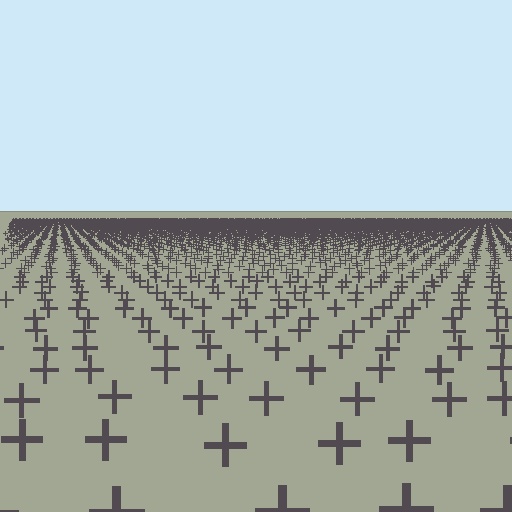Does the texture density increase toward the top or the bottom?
Density increases toward the top.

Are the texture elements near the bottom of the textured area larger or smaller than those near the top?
Larger. Near the bottom, elements are closer to the viewer and appear at a bigger on-screen size.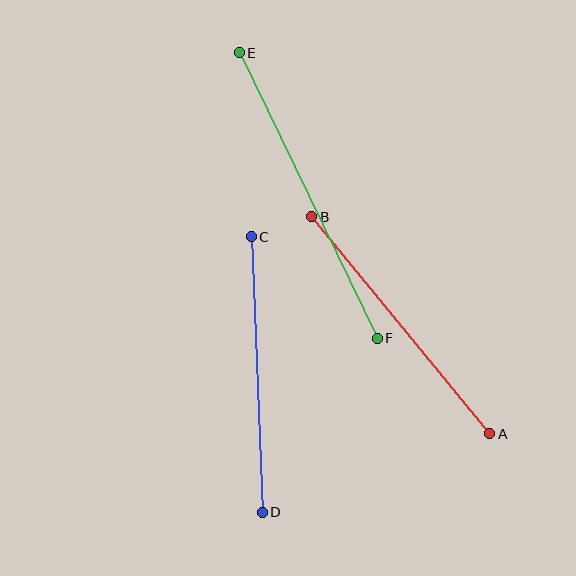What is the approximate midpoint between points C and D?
The midpoint is at approximately (257, 375) pixels.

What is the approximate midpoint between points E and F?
The midpoint is at approximately (308, 196) pixels.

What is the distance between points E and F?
The distance is approximately 317 pixels.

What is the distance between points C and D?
The distance is approximately 276 pixels.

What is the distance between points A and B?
The distance is approximately 281 pixels.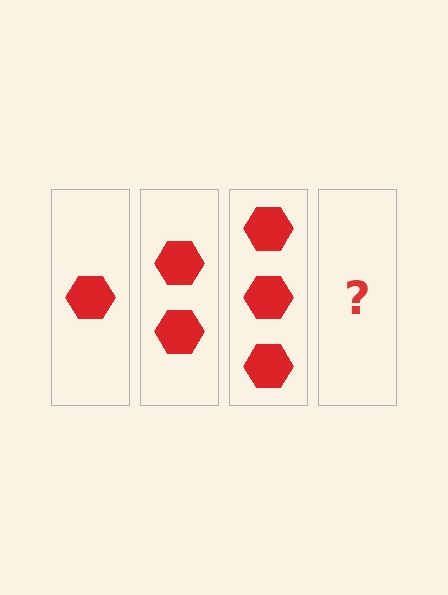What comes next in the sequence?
The next element should be 4 hexagons.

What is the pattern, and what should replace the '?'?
The pattern is that each step adds one more hexagon. The '?' should be 4 hexagons.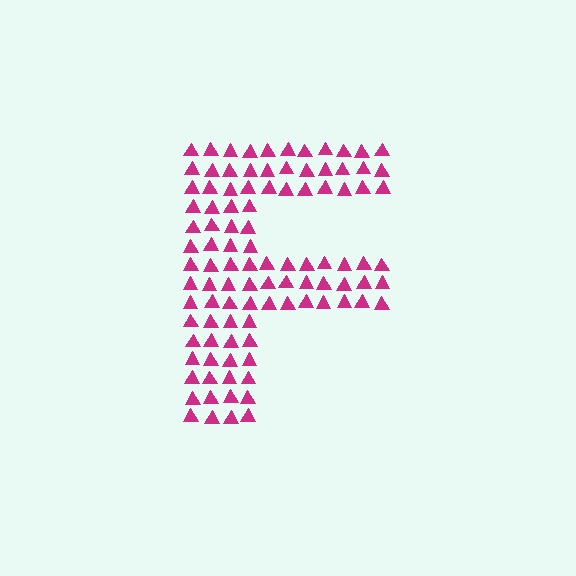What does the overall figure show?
The overall figure shows the letter F.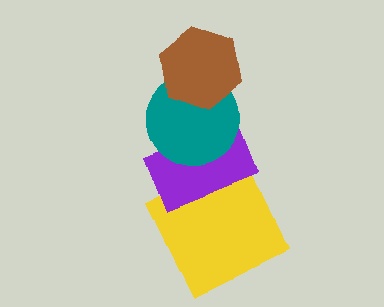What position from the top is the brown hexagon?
The brown hexagon is 1st from the top.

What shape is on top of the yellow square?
The purple rectangle is on top of the yellow square.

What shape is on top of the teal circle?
The brown hexagon is on top of the teal circle.